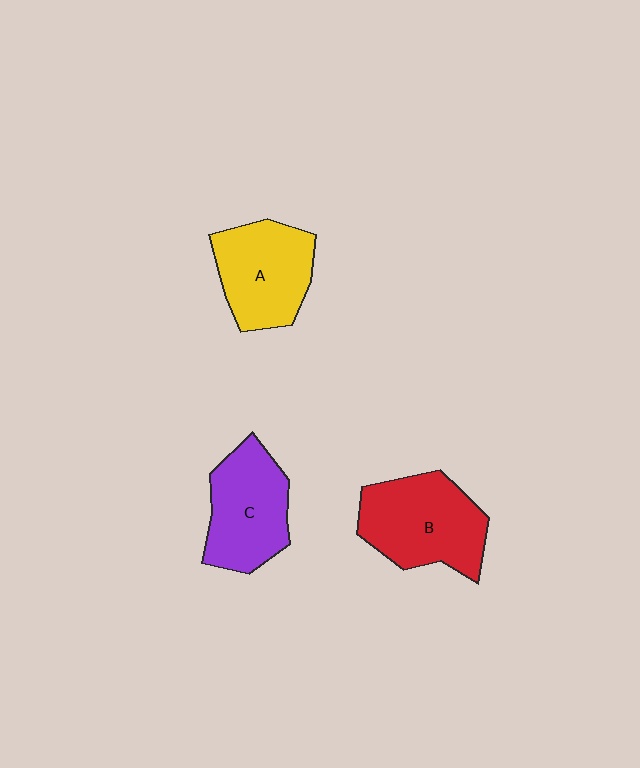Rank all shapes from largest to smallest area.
From largest to smallest: B (red), A (yellow), C (purple).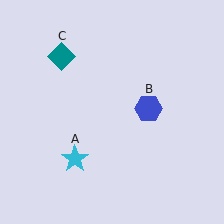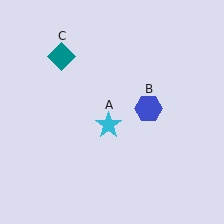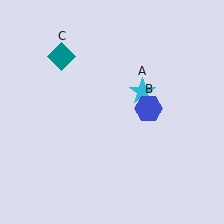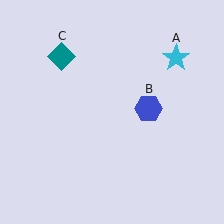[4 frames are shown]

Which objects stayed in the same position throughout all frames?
Blue hexagon (object B) and teal diamond (object C) remained stationary.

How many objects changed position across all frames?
1 object changed position: cyan star (object A).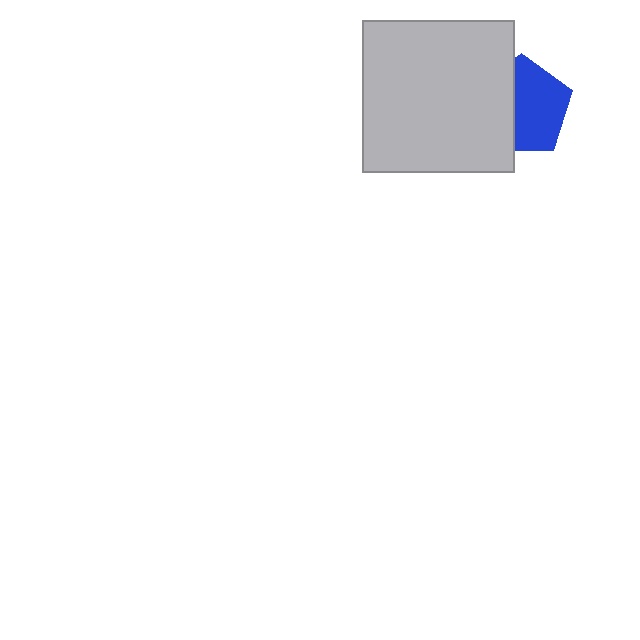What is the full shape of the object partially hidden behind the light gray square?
The partially hidden object is a blue pentagon.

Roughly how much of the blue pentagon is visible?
About half of it is visible (roughly 59%).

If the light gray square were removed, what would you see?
You would see the complete blue pentagon.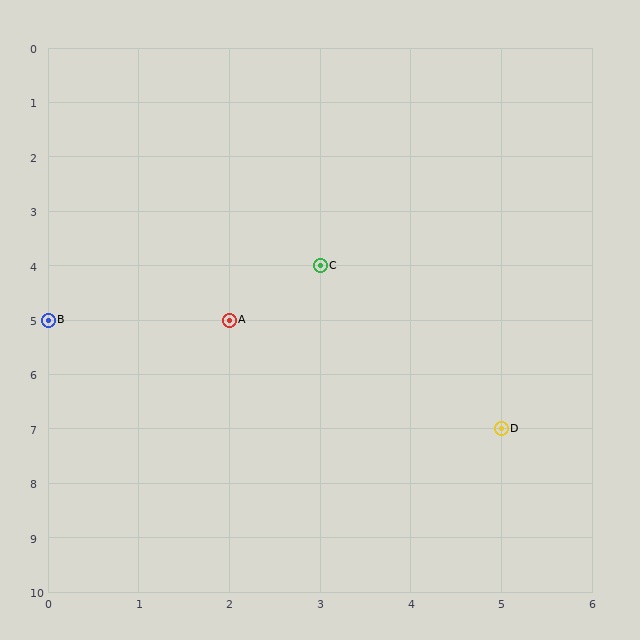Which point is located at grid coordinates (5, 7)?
Point D is at (5, 7).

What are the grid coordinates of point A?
Point A is at grid coordinates (2, 5).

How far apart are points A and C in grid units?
Points A and C are 1 column and 1 row apart (about 1.4 grid units diagonally).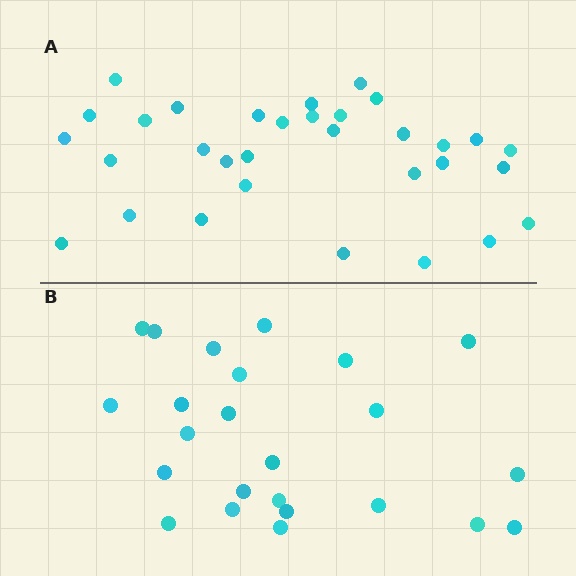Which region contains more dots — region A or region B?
Region A (the top region) has more dots.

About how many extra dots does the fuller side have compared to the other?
Region A has roughly 8 or so more dots than region B.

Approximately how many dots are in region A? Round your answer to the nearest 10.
About 30 dots. (The exact count is 32, which rounds to 30.)